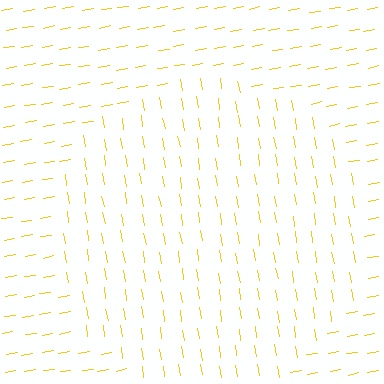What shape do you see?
I see a circle.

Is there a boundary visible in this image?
Yes, there is a texture boundary formed by a change in line orientation.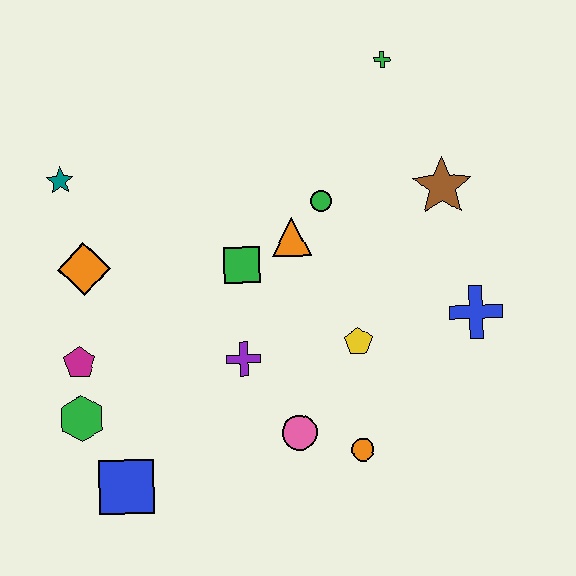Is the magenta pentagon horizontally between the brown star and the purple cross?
No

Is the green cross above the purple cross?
Yes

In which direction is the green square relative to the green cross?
The green square is below the green cross.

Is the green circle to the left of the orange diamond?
No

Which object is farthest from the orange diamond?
The blue cross is farthest from the orange diamond.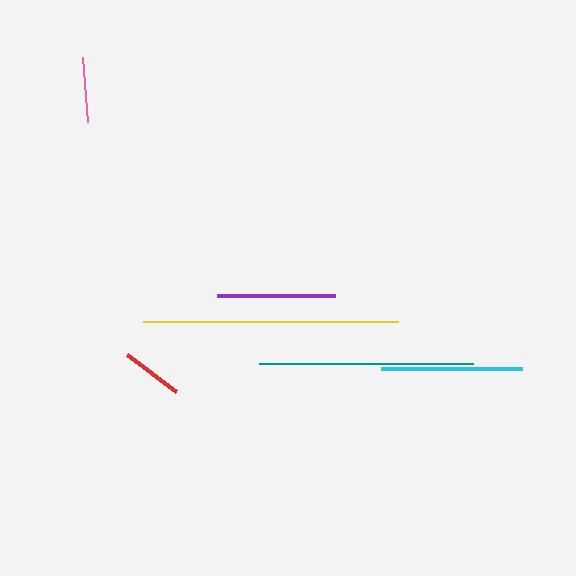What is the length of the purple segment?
The purple segment is approximately 119 pixels long.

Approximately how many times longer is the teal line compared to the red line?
The teal line is approximately 3.5 times the length of the red line.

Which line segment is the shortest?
The red line is the shortest at approximately 61 pixels.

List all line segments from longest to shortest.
From longest to shortest: yellow, teal, cyan, purple, pink, red.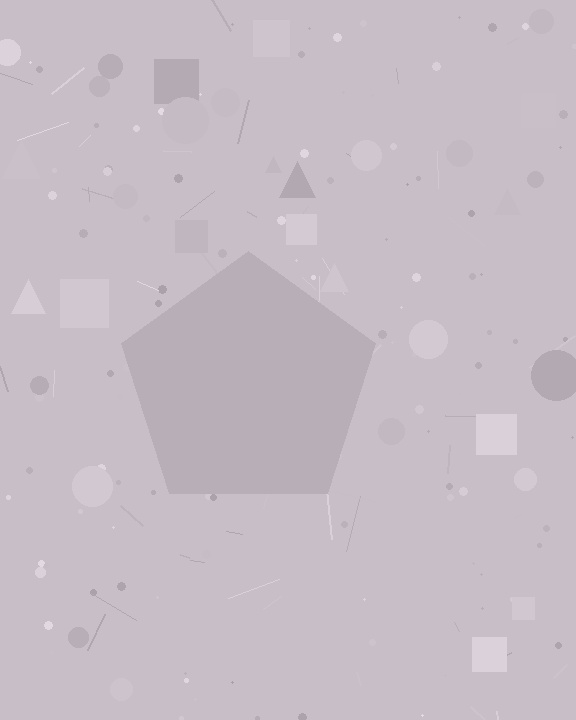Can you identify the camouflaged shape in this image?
The camouflaged shape is a pentagon.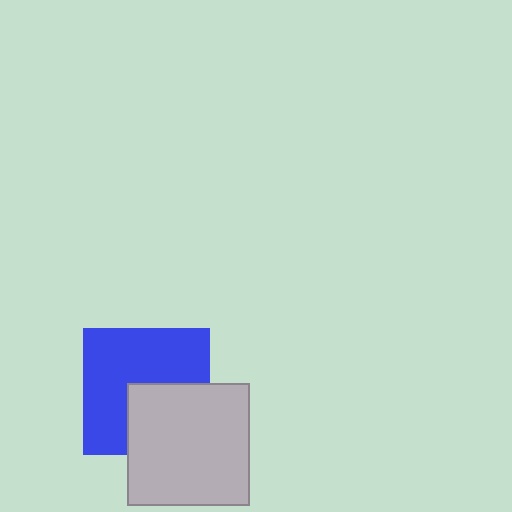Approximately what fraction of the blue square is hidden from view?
Roughly 37% of the blue square is hidden behind the light gray square.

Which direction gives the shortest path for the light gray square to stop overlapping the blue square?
Moving toward the lower-right gives the shortest separation.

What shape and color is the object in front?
The object in front is a light gray square.